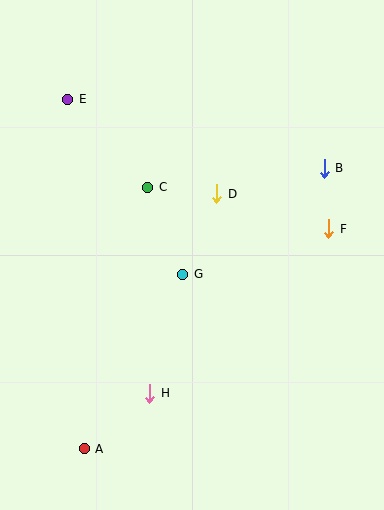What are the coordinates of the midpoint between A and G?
The midpoint between A and G is at (134, 362).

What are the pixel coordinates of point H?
Point H is at (150, 393).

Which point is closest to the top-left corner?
Point E is closest to the top-left corner.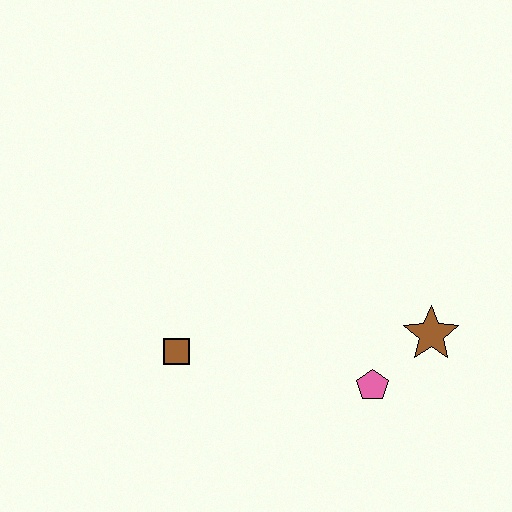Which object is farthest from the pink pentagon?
The brown square is farthest from the pink pentagon.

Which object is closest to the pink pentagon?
The brown star is closest to the pink pentagon.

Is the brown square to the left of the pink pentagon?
Yes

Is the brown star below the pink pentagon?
No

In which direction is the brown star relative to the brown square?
The brown star is to the right of the brown square.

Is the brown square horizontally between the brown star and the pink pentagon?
No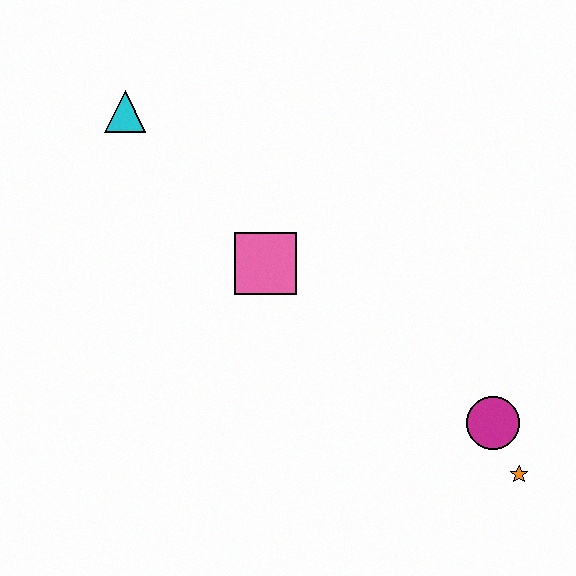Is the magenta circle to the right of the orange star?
No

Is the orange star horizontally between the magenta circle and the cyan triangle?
No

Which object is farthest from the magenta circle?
The cyan triangle is farthest from the magenta circle.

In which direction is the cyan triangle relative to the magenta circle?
The cyan triangle is to the left of the magenta circle.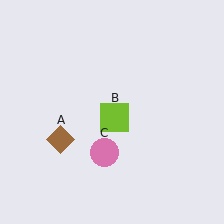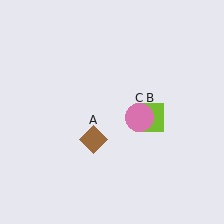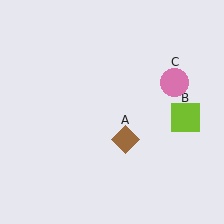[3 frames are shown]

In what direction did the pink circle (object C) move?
The pink circle (object C) moved up and to the right.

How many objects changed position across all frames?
3 objects changed position: brown diamond (object A), lime square (object B), pink circle (object C).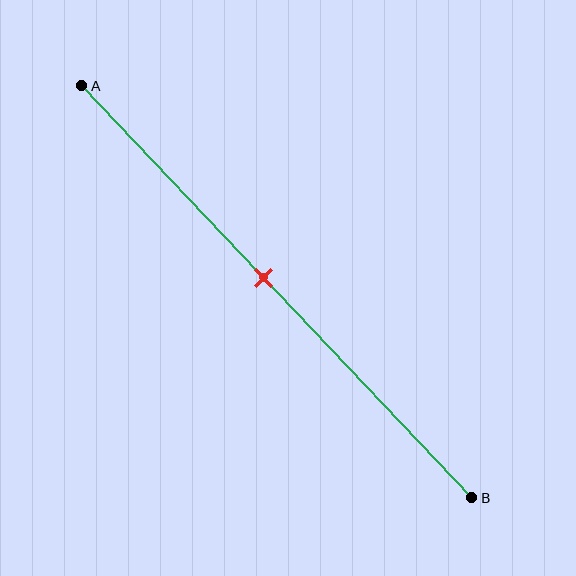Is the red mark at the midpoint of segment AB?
No, the mark is at about 45% from A, not at the 50% midpoint.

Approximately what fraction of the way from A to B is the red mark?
The red mark is approximately 45% of the way from A to B.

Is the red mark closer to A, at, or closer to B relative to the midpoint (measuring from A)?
The red mark is closer to point A than the midpoint of segment AB.